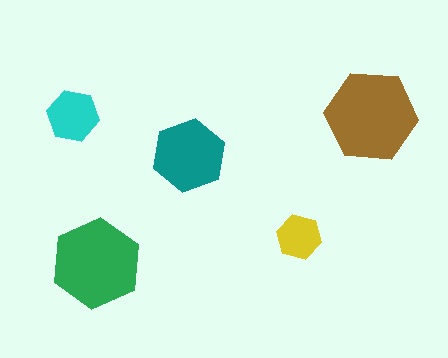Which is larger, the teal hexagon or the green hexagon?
The green one.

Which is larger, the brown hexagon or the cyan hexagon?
The brown one.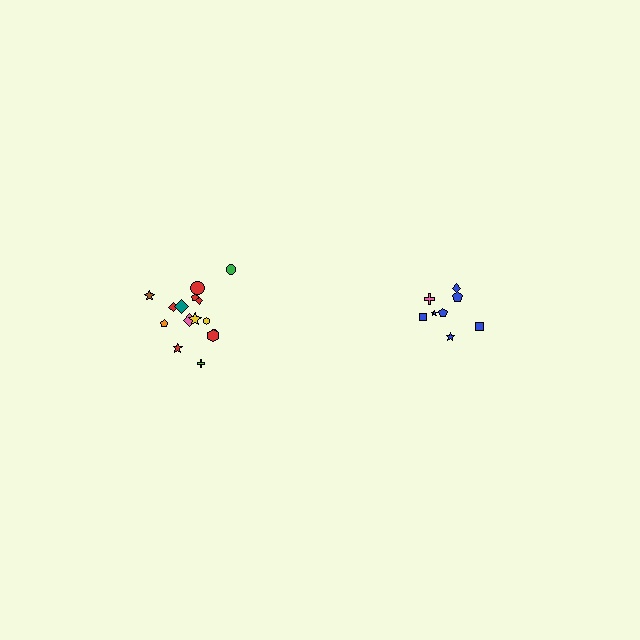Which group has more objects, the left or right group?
The left group.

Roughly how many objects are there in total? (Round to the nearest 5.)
Roughly 25 objects in total.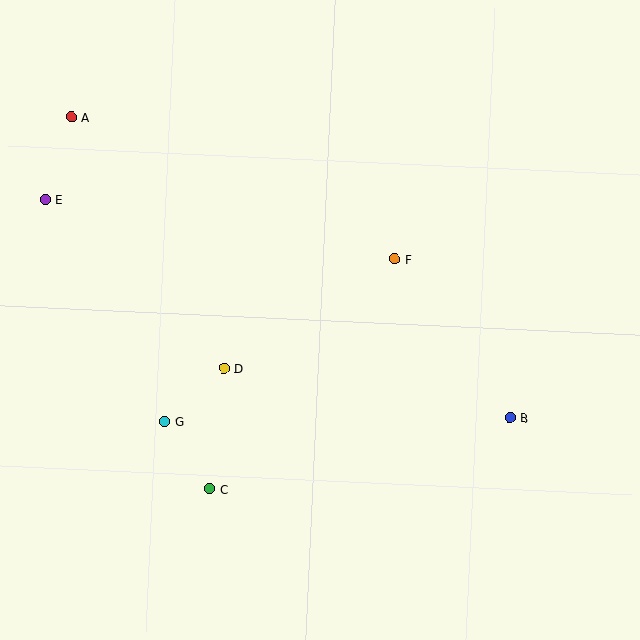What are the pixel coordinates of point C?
Point C is at (210, 489).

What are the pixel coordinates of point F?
Point F is at (395, 259).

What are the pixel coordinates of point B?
Point B is at (510, 418).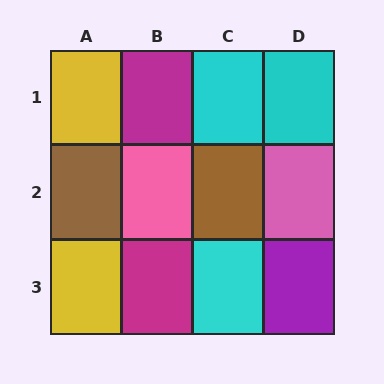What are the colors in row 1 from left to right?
Yellow, magenta, cyan, cyan.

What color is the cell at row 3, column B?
Magenta.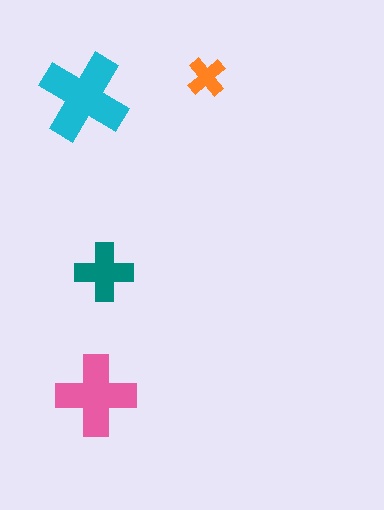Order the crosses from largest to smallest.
the cyan one, the pink one, the teal one, the orange one.